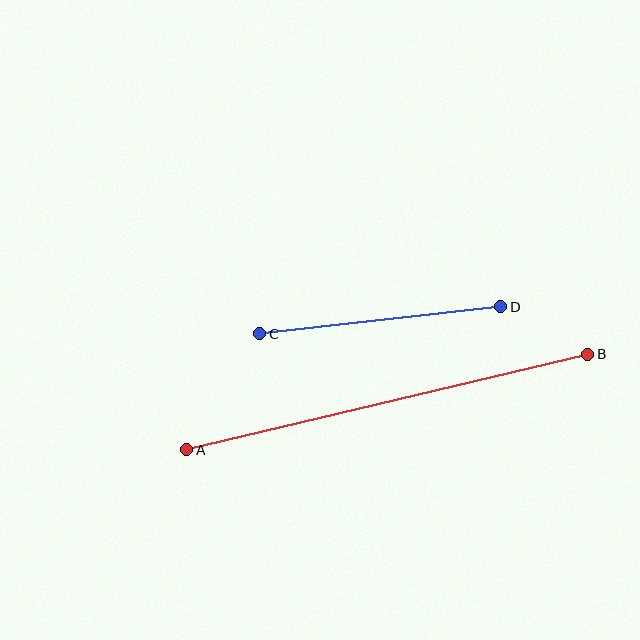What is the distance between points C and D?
The distance is approximately 243 pixels.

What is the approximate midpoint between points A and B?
The midpoint is at approximately (387, 402) pixels.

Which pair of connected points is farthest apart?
Points A and B are farthest apart.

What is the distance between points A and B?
The distance is approximately 412 pixels.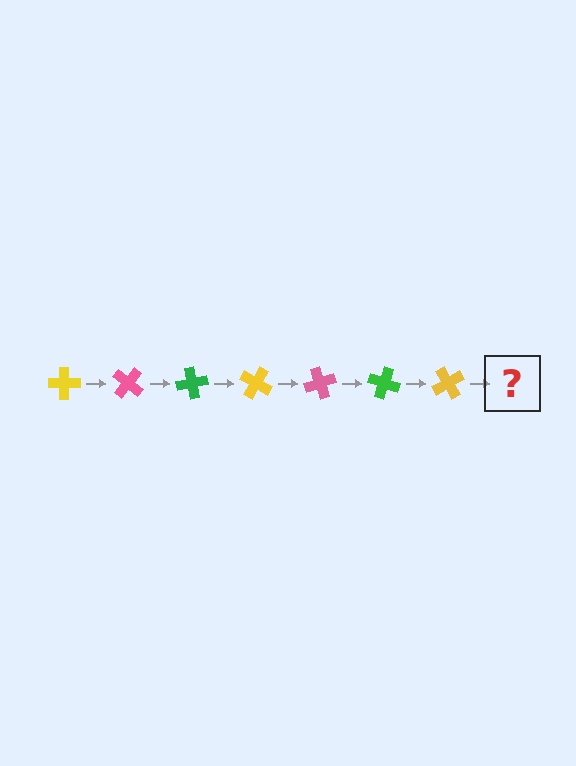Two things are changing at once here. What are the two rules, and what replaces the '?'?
The two rules are that it rotates 40 degrees each step and the color cycles through yellow, pink, and green. The '?' should be a pink cross, rotated 280 degrees from the start.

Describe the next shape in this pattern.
It should be a pink cross, rotated 280 degrees from the start.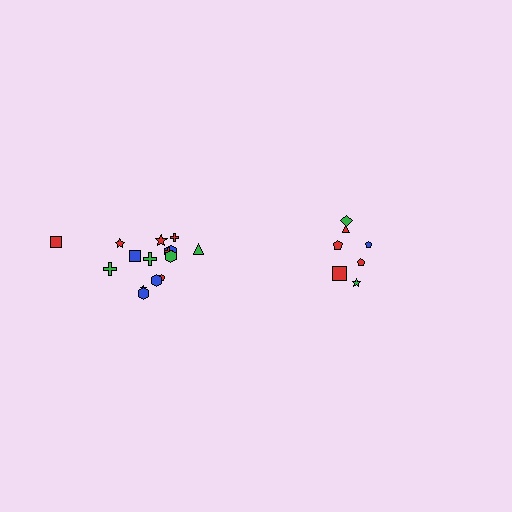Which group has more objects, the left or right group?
The left group.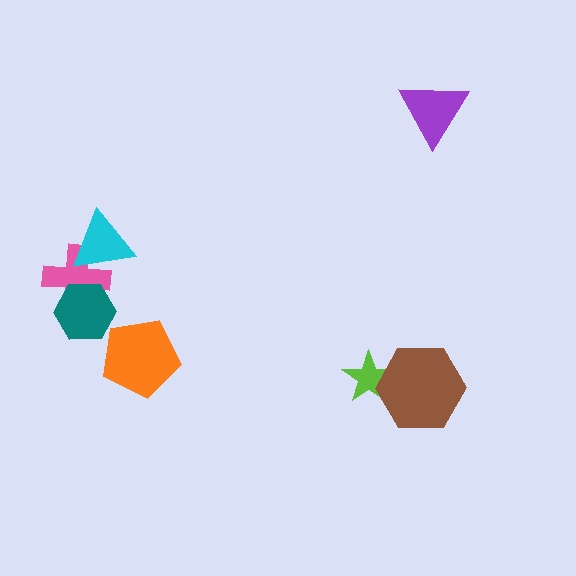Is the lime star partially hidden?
Yes, it is partially covered by another shape.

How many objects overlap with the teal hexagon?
1 object overlaps with the teal hexagon.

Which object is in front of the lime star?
The brown hexagon is in front of the lime star.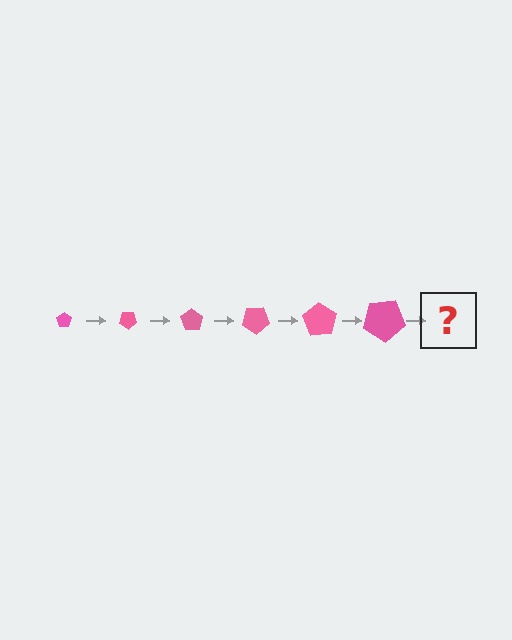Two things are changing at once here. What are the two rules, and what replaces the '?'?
The two rules are that the pentagon grows larger each step and it rotates 35 degrees each step. The '?' should be a pentagon, larger than the previous one and rotated 210 degrees from the start.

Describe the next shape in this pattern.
It should be a pentagon, larger than the previous one and rotated 210 degrees from the start.